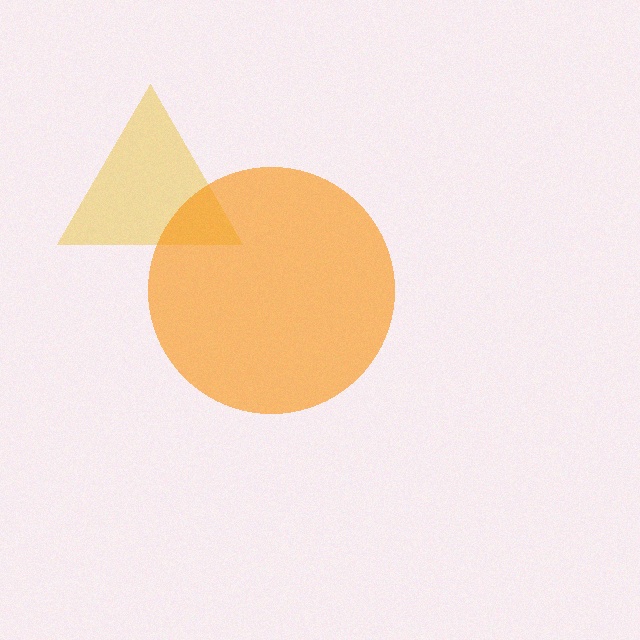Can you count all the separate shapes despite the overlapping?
Yes, there are 2 separate shapes.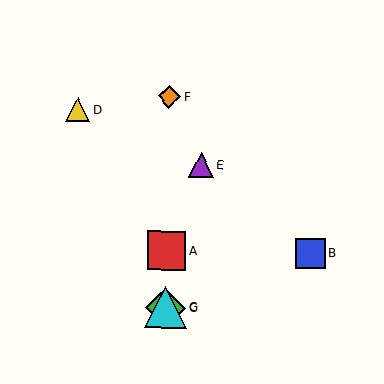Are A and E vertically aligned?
No, A is at x≈167 and E is at x≈201.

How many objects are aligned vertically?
4 objects (A, C, F, G) are aligned vertically.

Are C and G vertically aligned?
Yes, both are at x≈166.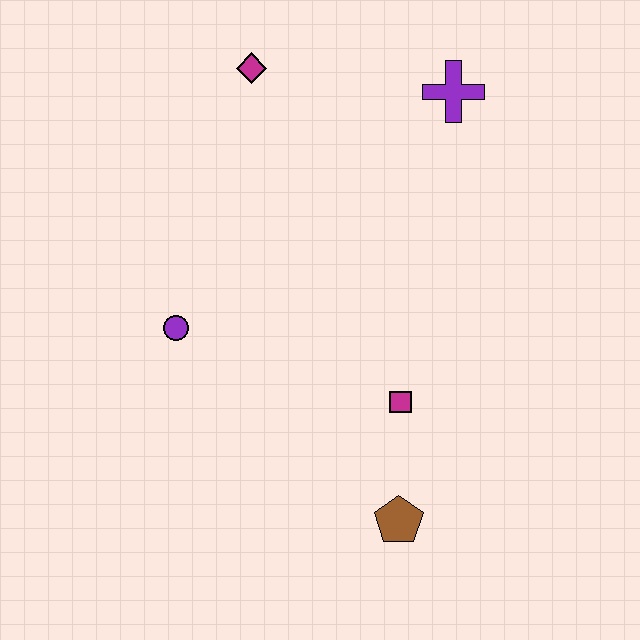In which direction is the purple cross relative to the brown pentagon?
The purple cross is above the brown pentagon.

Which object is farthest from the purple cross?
The brown pentagon is farthest from the purple cross.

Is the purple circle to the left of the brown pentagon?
Yes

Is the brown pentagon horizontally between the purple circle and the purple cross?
Yes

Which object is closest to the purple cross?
The magenta diamond is closest to the purple cross.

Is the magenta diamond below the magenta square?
No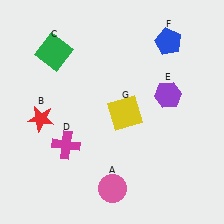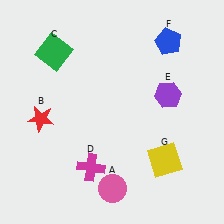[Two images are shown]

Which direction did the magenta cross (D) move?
The magenta cross (D) moved right.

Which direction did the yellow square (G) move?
The yellow square (G) moved down.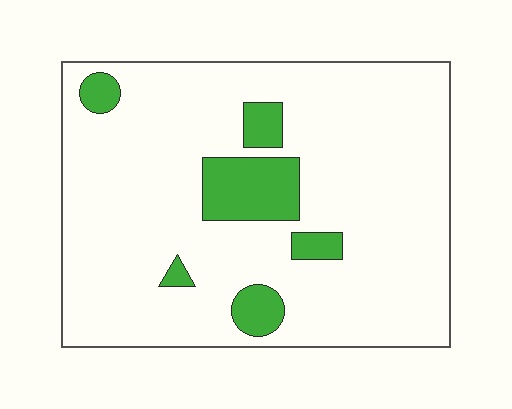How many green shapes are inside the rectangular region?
6.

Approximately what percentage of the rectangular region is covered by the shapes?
Approximately 10%.